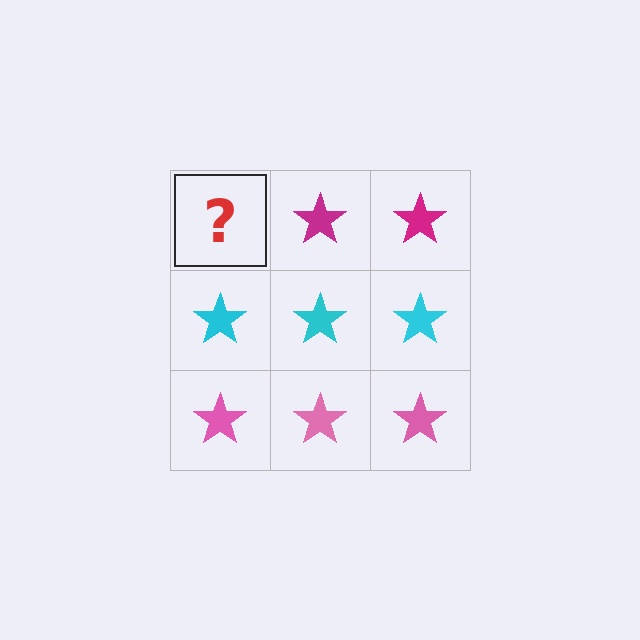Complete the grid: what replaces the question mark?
The question mark should be replaced with a magenta star.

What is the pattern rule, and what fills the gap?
The rule is that each row has a consistent color. The gap should be filled with a magenta star.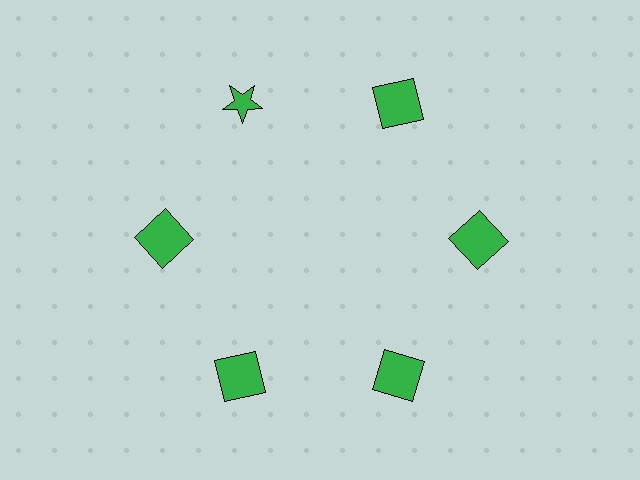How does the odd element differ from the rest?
It has a different shape: star instead of square.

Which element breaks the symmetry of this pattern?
The green star at roughly the 11 o'clock position breaks the symmetry. All other shapes are green squares.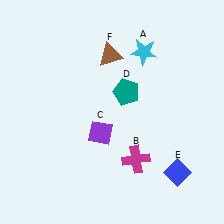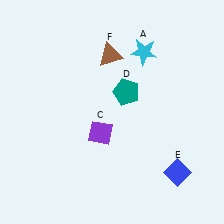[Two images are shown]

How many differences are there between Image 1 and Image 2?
There is 1 difference between the two images.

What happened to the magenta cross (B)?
The magenta cross (B) was removed in Image 2. It was in the bottom-right area of Image 1.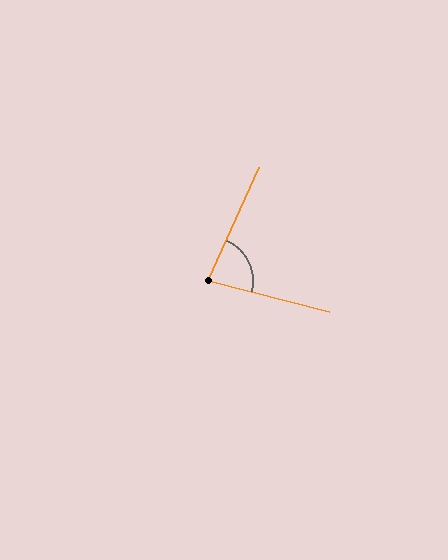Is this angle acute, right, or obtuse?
It is acute.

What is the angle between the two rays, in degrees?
Approximately 80 degrees.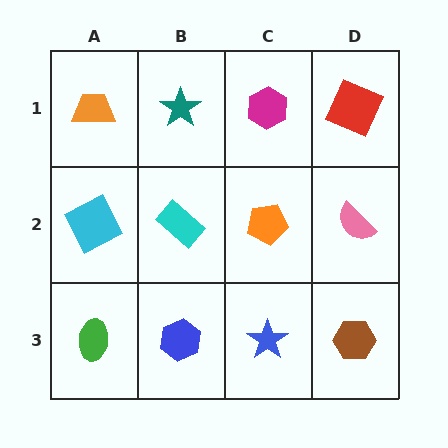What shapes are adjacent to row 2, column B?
A teal star (row 1, column B), a blue hexagon (row 3, column B), a cyan square (row 2, column A), an orange pentagon (row 2, column C).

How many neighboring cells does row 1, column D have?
2.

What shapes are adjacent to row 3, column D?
A pink semicircle (row 2, column D), a blue star (row 3, column C).